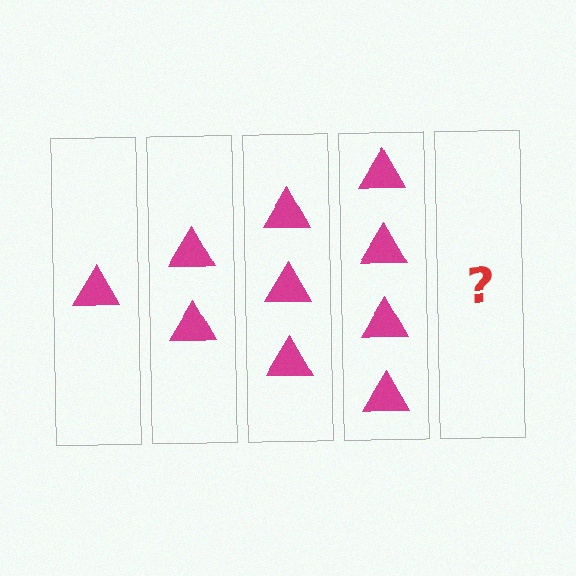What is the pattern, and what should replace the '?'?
The pattern is that each step adds one more triangle. The '?' should be 5 triangles.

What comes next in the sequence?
The next element should be 5 triangles.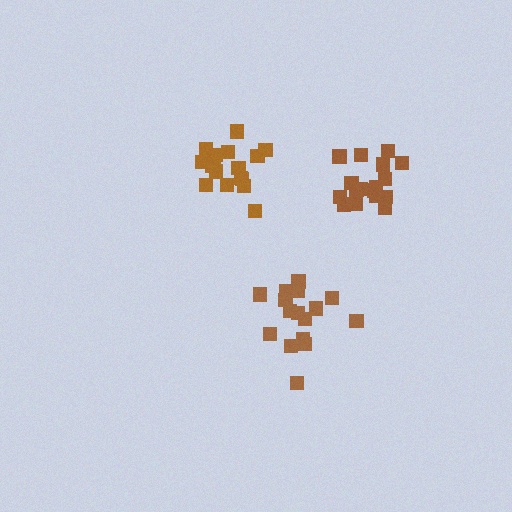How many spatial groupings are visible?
There are 3 spatial groupings.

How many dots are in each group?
Group 1: 19 dots, Group 2: 17 dots, Group 3: 17 dots (53 total).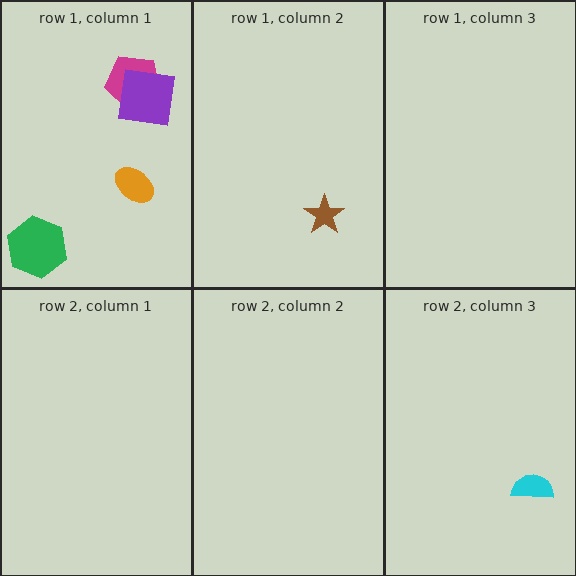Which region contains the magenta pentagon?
The row 1, column 1 region.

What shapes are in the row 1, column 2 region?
The brown star.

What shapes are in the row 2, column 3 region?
The cyan semicircle.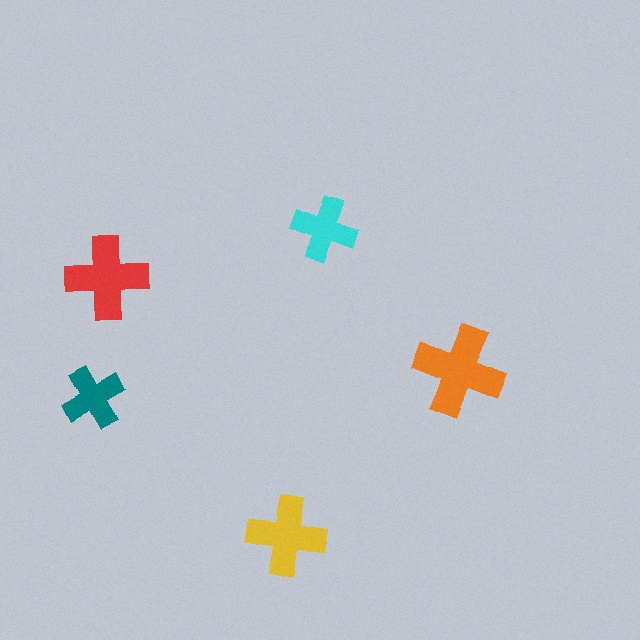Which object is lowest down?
The yellow cross is bottommost.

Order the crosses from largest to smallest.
the orange one, the red one, the yellow one, the cyan one, the teal one.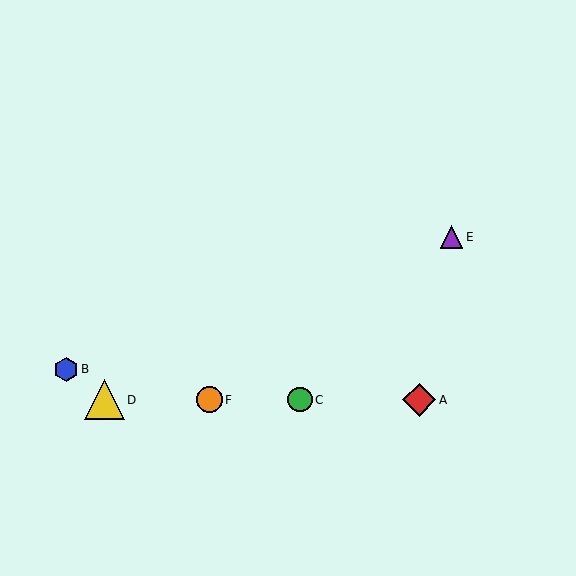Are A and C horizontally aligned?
Yes, both are at y≈400.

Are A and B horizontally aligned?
No, A is at y≈400 and B is at y≈369.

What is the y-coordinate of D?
Object D is at y≈400.